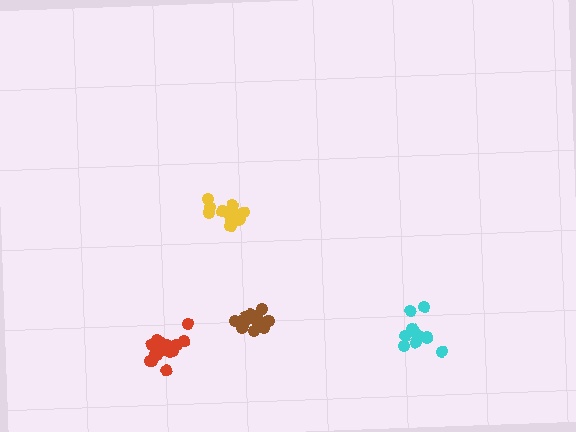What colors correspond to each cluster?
The clusters are colored: red, cyan, brown, yellow.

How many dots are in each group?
Group 1: 17 dots, Group 2: 11 dots, Group 3: 14 dots, Group 4: 14 dots (56 total).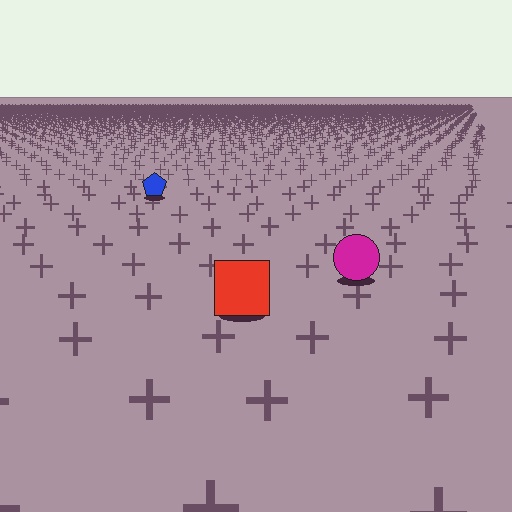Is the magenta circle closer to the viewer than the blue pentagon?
Yes. The magenta circle is closer — you can tell from the texture gradient: the ground texture is coarser near it.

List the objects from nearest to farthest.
From nearest to farthest: the red square, the magenta circle, the blue pentagon.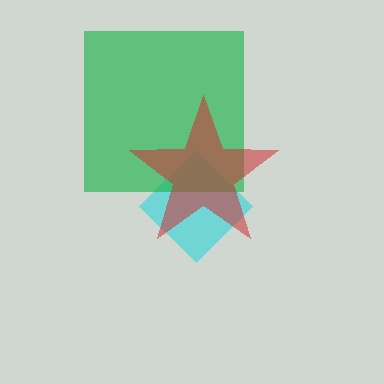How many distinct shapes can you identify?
There are 3 distinct shapes: a cyan diamond, a green square, a red star.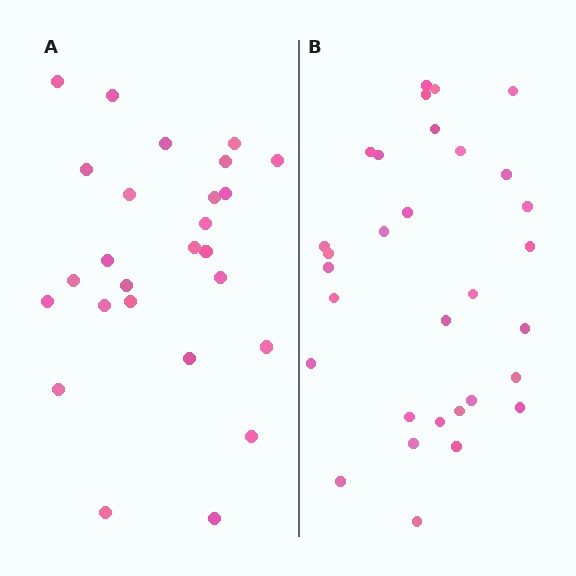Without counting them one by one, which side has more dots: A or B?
Region B (the right region) has more dots.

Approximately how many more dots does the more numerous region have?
Region B has about 5 more dots than region A.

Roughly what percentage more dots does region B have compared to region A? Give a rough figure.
About 20% more.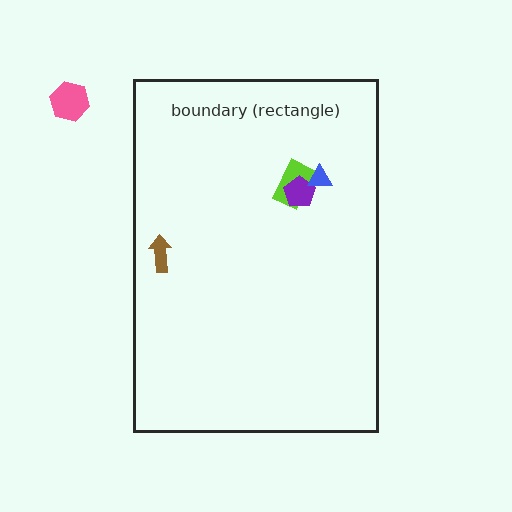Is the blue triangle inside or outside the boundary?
Inside.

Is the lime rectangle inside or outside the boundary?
Inside.